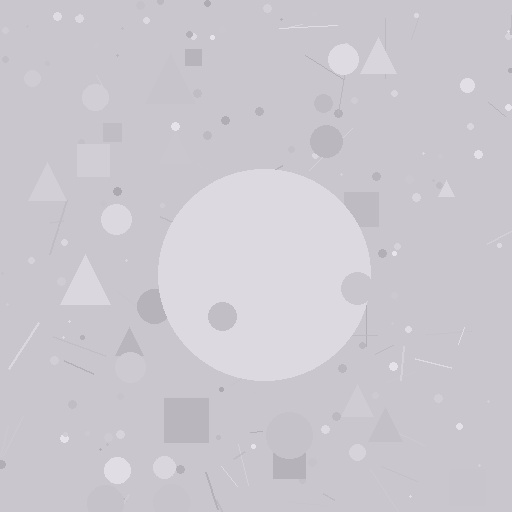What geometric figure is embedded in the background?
A circle is embedded in the background.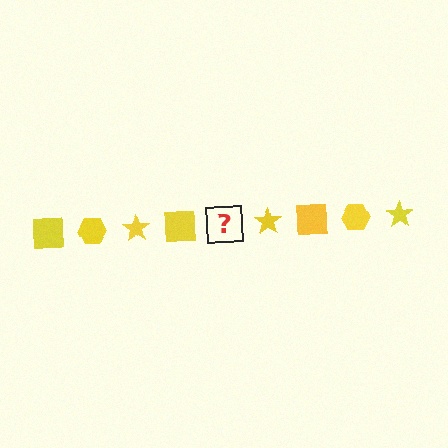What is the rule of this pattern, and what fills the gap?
The rule is that the pattern cycles through square, hexagon, star shapes in yellow. The gap should be filled with a yellow hexagon.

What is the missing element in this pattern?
The missing element is a yellow hexagon.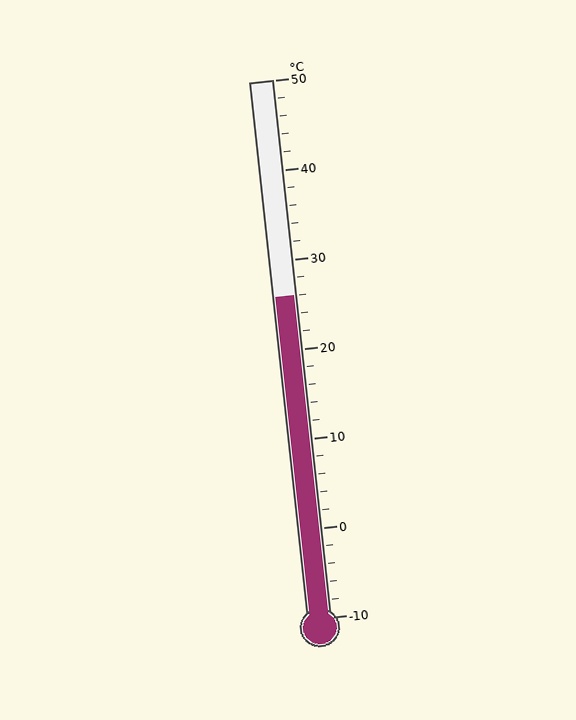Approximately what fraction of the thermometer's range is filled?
The thermometer is filled to approximately 60% of its range.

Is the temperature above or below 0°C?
The temperature is above 0°C.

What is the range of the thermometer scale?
The thermometer scale ranges from -10°C to 50°C.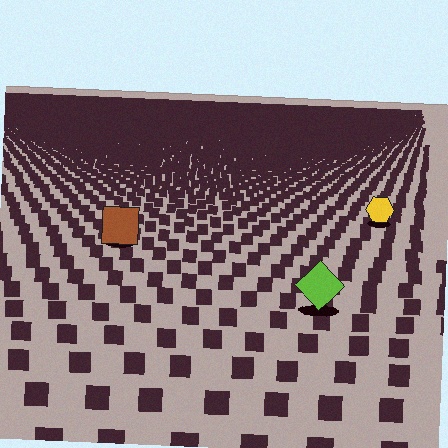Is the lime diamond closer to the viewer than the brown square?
Yes. The lime diamond is closer — you can tell from the texture gradient: the ground texture is coarser near it.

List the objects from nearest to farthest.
From nearest to farthest: the lime diamond, the brown square, the yellow hexagon.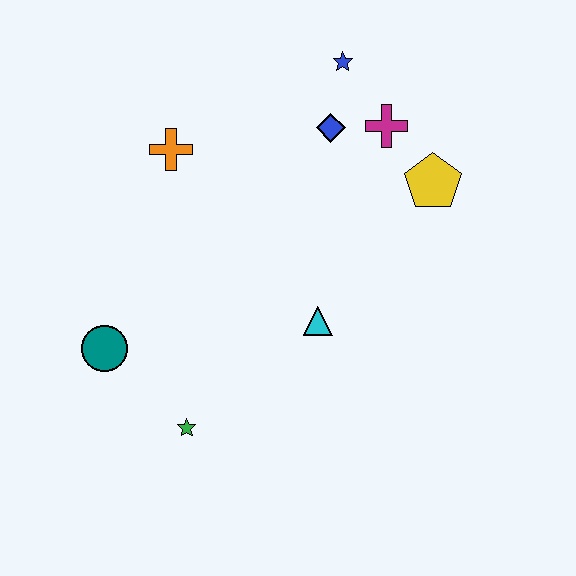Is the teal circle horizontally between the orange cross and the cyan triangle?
No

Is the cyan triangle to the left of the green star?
No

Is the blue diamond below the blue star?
Yes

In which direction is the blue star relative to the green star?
The blue star is above the green star.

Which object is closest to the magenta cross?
The blue diamond is closest to the magenta cross.